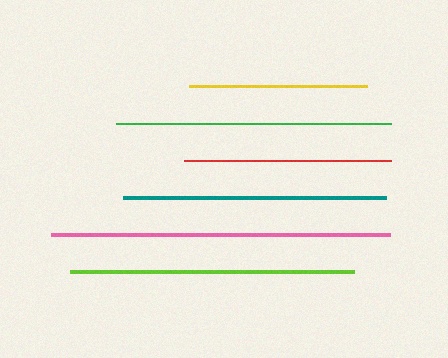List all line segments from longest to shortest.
From longest to shortest: pink, lime, green, teal, red, yellow.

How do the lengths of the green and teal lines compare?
The green and teal lines are approximately the same length.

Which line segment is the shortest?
The yellow line is the shortest at approximately 178 pixels.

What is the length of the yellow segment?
The yellow segment is approximately 178 pixels long.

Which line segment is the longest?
The pink line is the longest at approximately 339 pixels.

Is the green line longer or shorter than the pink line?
The pink line is longer than the green line.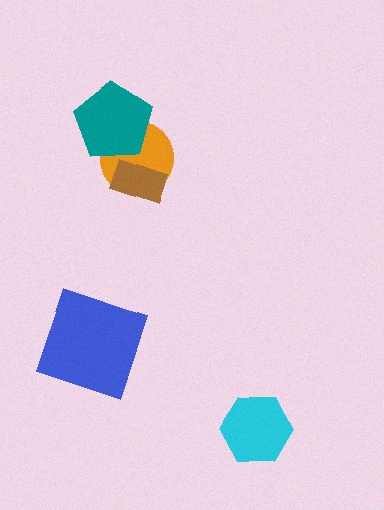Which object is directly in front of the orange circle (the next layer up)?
The brown rectangle is directly in front of the orange circle.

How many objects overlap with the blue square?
0 objects overlap with the blue square.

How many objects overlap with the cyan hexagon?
0 objects overlap with the cyan hexagon.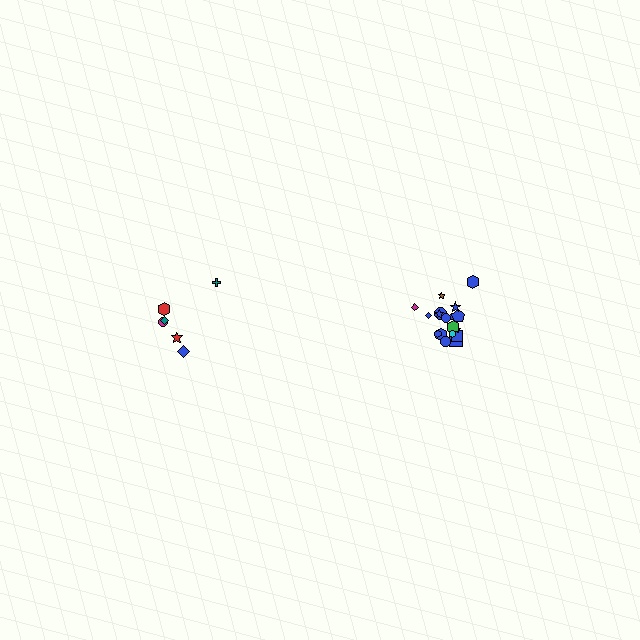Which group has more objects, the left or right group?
The right group.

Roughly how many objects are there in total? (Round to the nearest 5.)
Roughly 25 objects in total.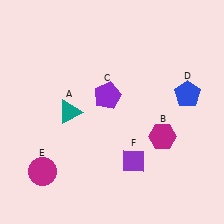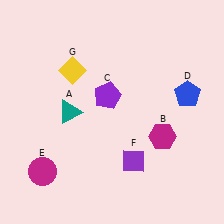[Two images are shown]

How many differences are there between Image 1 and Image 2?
There is 1 difference between the two images.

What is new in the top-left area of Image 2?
A yellow diamond (G) was added in the top-left area of Image 2.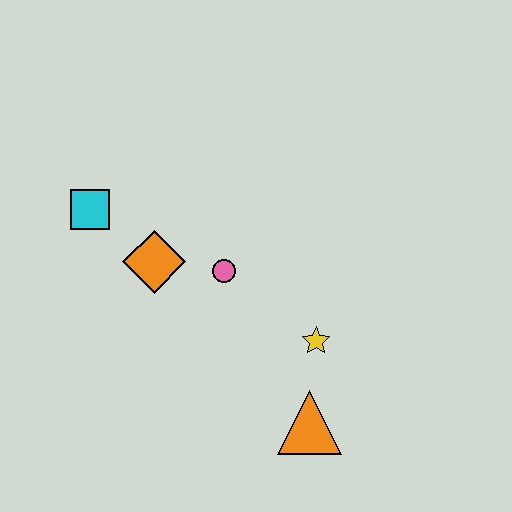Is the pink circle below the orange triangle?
No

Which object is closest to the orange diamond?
The pink circle is closest to the orange diamond.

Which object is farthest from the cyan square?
The orange triangle is farthest from the cyan square.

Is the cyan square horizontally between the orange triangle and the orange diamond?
No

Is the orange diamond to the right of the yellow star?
No